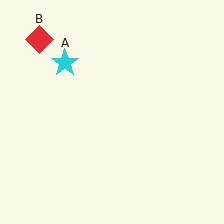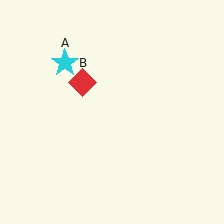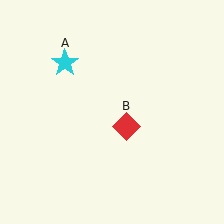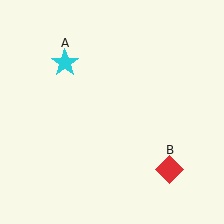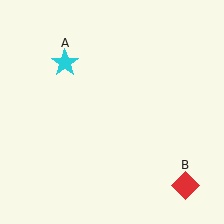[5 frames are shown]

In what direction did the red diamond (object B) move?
The red diamond (object B) moved down and to the right.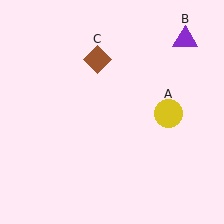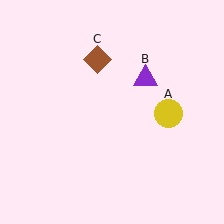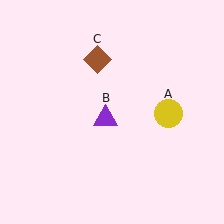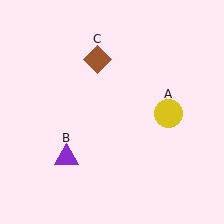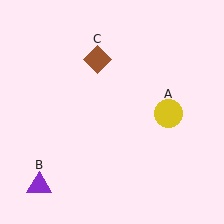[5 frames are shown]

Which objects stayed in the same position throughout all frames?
Yellow circle (object A) and brown diamond (object C) remained stationary.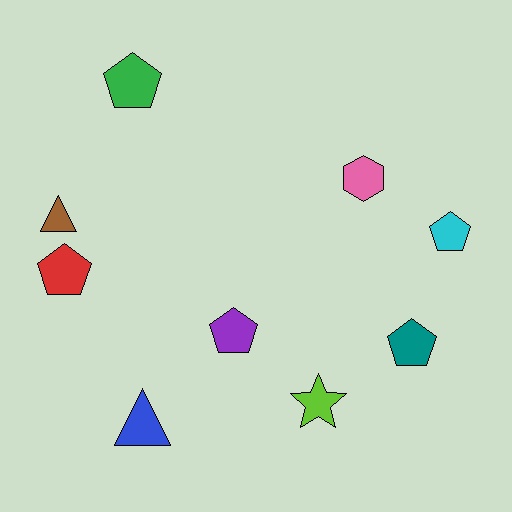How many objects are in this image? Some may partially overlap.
There are 9 objects.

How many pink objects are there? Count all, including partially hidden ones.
There is 1 pink object.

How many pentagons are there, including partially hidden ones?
There are 5 pentagons.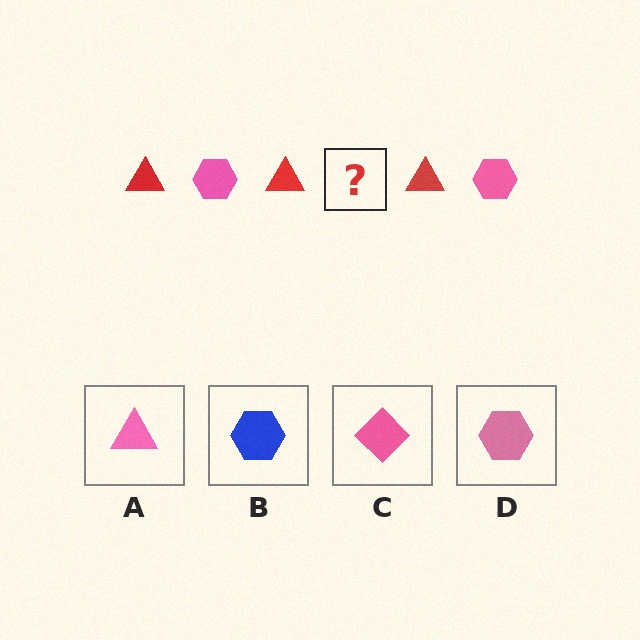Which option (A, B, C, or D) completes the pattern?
D.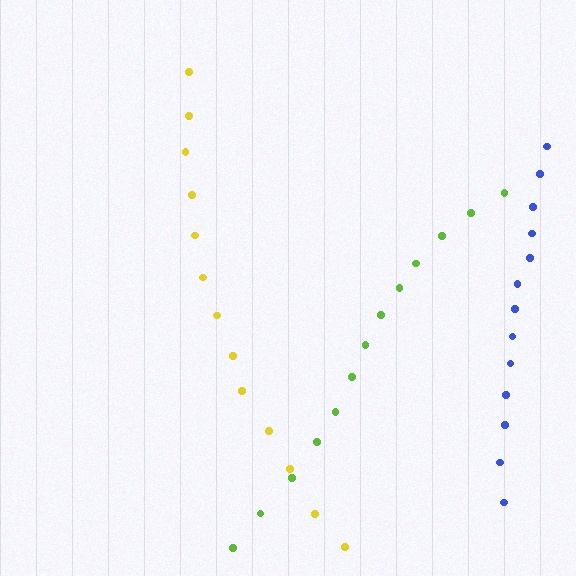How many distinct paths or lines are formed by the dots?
There are 3 distinct paths.